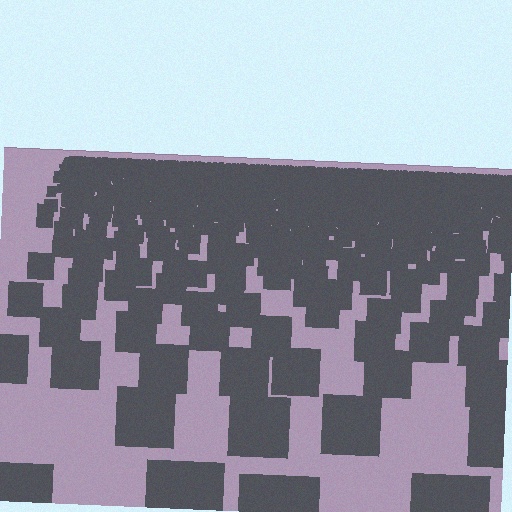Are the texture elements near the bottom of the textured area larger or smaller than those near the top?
Larger. Near the bottom, elements are closer to the viewer and appear at a bigger on-screen size.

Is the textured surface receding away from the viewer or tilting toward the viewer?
The surface is receding away from the viewer. Texture elements get smaller and denser toward the top.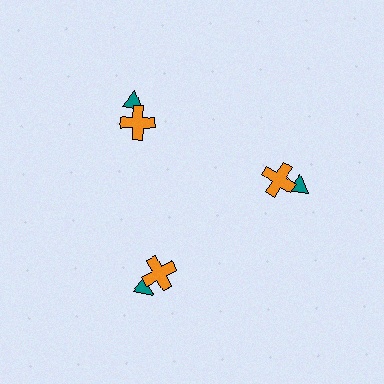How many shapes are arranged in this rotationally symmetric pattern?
There are 6 shapes, arranged in 3 groups of 2.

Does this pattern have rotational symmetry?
Yes, this pattern has 3-fold rotational symmetry. It looks the same after rotating 120 degrees around the center.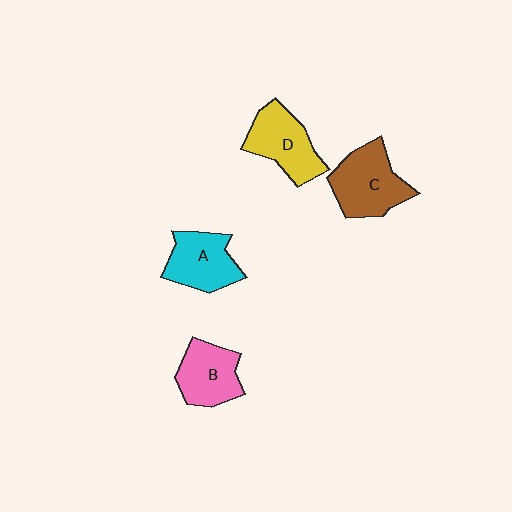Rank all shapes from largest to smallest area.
From largest to smallest: C (brown), D (yellow), A (cyan), B (pink).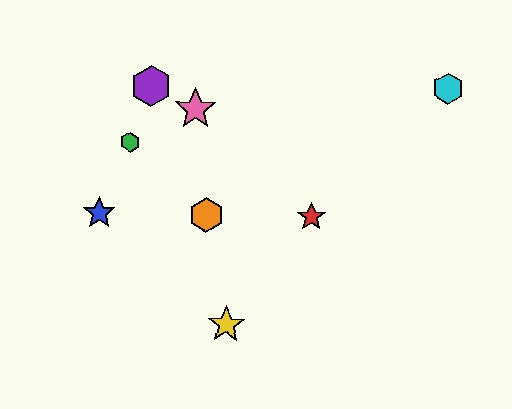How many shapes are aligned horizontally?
3 shapes (the red star, the blue star, the orange hexagon) are aligned horizontally.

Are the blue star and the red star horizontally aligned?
Yes, both are at y≈213.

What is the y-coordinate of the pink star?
The pink star is at y≈109.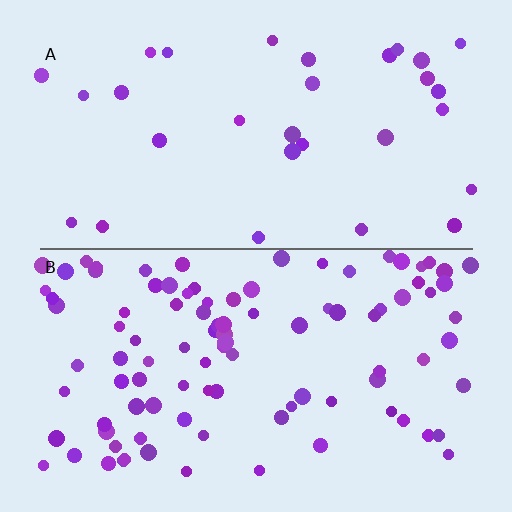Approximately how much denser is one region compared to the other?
Approximately 3.2× — region B over region A.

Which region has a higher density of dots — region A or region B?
B (the bottom).